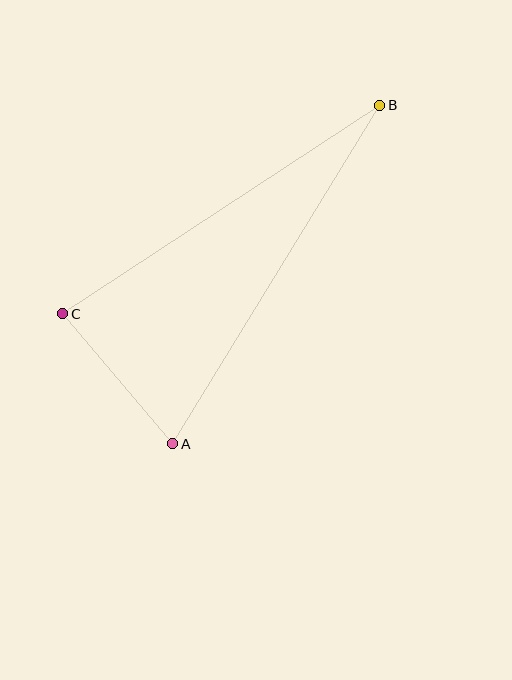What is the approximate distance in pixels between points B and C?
The distance between B and C is approximately 379 pixels.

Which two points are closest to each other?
Points A and C are closest to each other.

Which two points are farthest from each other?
Points A and B are farthest from each other.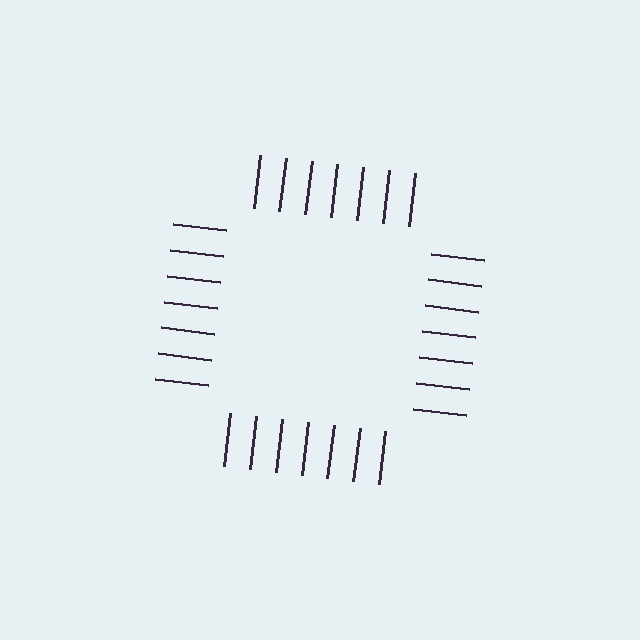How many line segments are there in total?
28 — 7 along each of the 4 edges.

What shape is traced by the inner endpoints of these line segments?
An illusory square — the line segments terminate on its edges but no continuous stroke is drawn.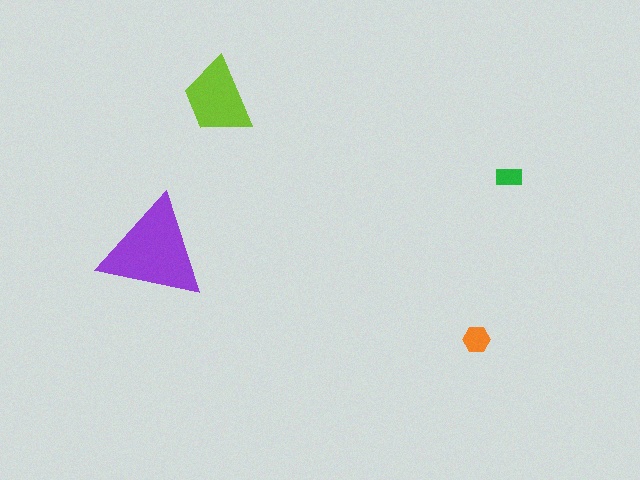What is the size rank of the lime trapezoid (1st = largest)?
2nd.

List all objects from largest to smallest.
The purple triangle, the lime trapezoid, the orange hexagon, the green rectangle.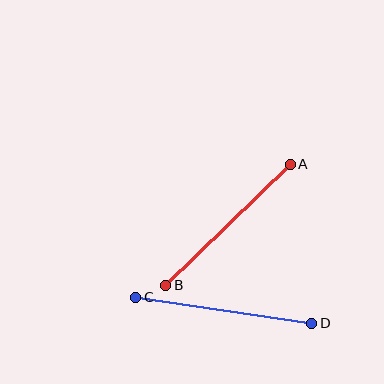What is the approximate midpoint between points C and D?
The midpoint is at approximately (224, 310) pixels.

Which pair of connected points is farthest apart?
Points C and D are farthest apart.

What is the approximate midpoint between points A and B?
The midpoint is at approximately (228, 225) pixels.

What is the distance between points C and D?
The distance is approximately 178 pixels.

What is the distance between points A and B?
The distance is approximately 174 pixels.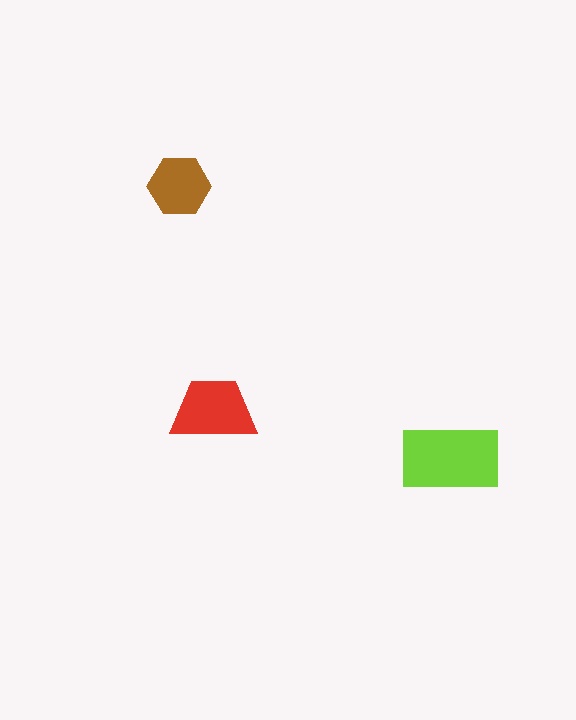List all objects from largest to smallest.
The lime rectangle, the red trapezoid, the brown hexagon.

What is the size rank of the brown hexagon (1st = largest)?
3rd.